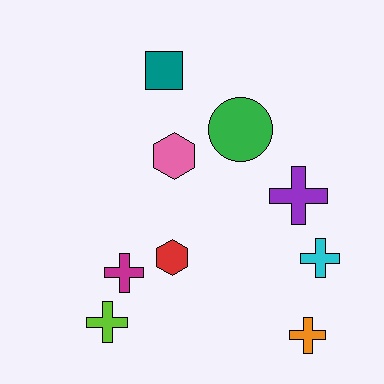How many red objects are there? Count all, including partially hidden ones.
There is 1 red object.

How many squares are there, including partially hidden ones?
There is 1 square.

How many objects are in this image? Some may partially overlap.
There are 9 objects.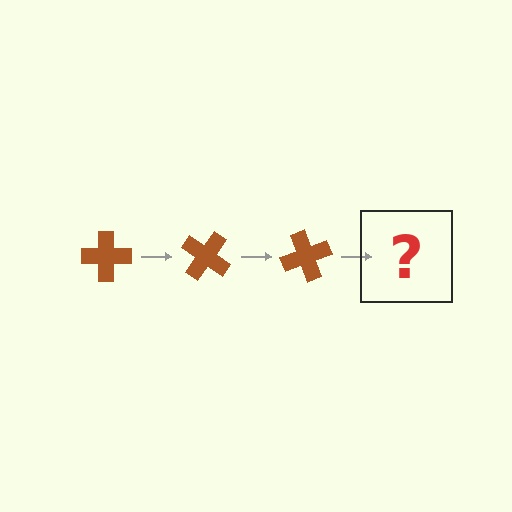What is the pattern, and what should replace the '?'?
The pattern is that the cross rotates 35 degrees each step. The '?' should be a brown cross rotated 105 degrees.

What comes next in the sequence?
The next element should be a brown cross rotated 105 degrees.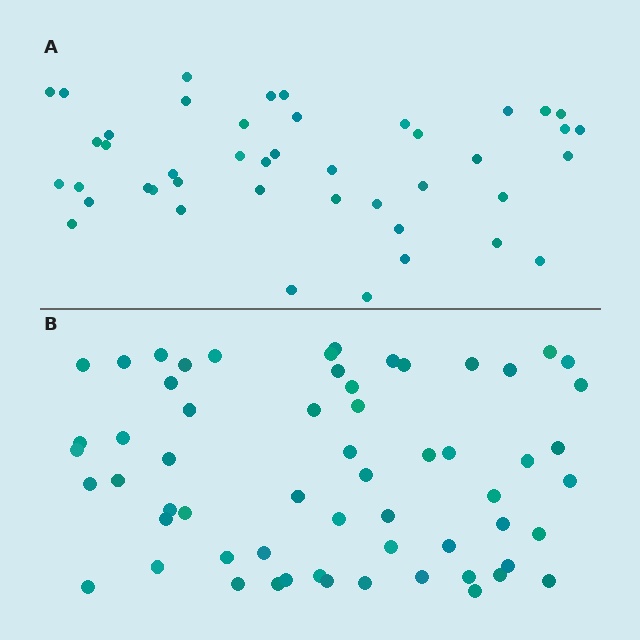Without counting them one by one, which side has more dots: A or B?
Region B (the bottom region) has more dots.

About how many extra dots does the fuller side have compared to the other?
Region B has approximately 15 more dots than region A.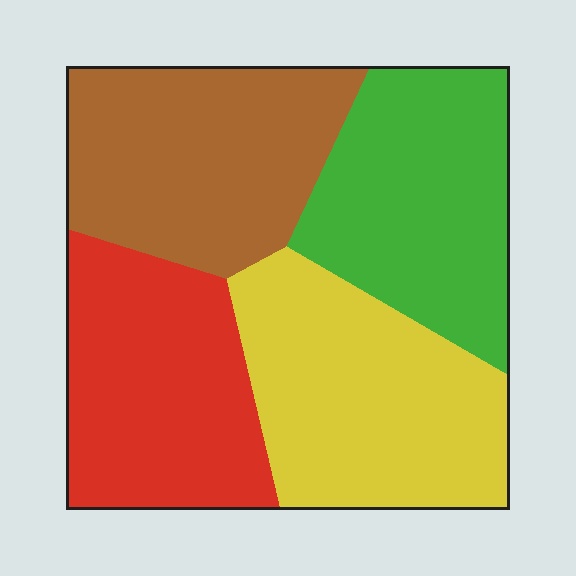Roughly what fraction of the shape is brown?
Brown covers 25% of the shape.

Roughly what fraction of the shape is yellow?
Yellow takes up about one quarter (1/4) of the shape.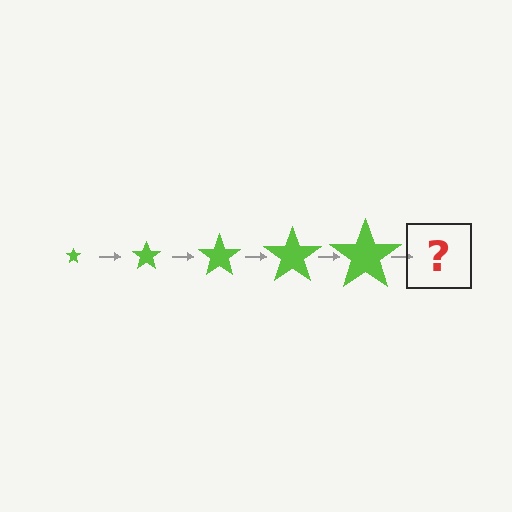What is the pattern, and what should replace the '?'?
The pattern is that the star gets progressively larger each step. The '?' should be a lime star, larger than the previous one.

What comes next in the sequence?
The next element should be a lime star, larger than the previous one.